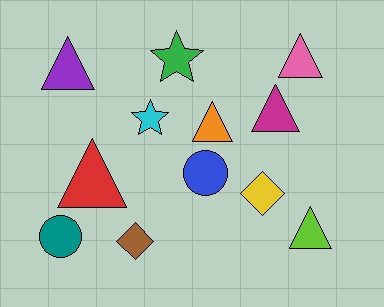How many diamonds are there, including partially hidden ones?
There are 2 diamonds.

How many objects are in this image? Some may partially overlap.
There are 12 objects.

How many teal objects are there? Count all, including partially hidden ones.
There is 1 teal object.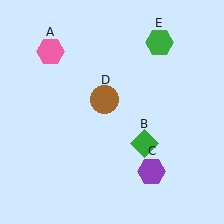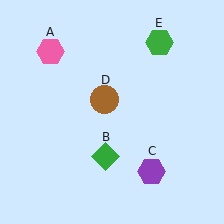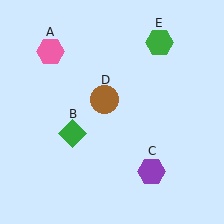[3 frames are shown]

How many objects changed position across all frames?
1 object changed position: green diamond (object B).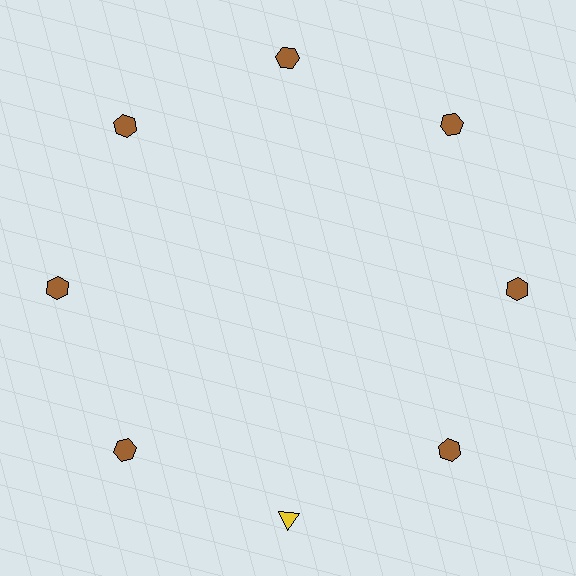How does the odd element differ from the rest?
It differs in both color (yellow instead of brown) and shape (triangle instead of hexagon).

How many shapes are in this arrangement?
There are 8 shapes arranged in a ring pattern.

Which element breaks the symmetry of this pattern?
The yellow triangle at roughly the 6 o'clock position breaks the symmetry. All other shapes are brown hexagons.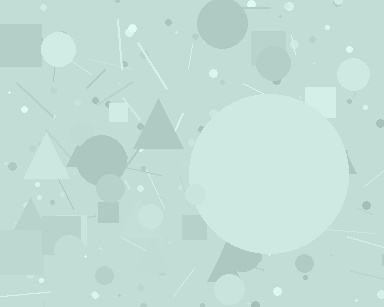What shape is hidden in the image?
A circle is hidden in the image.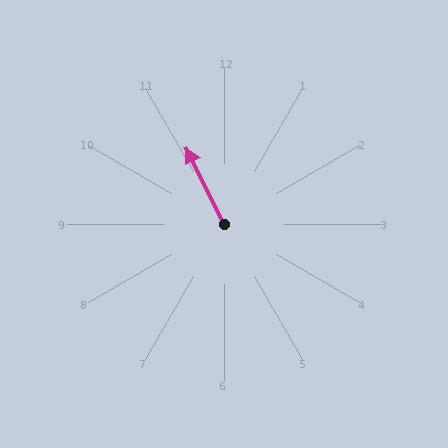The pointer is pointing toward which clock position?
Roughly 11 o'clock.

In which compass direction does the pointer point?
Northwest.